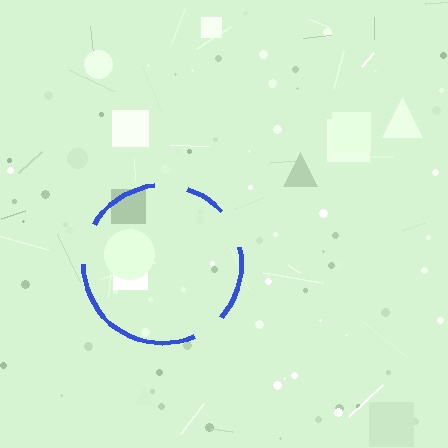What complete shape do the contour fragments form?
The contour fragments form a circle.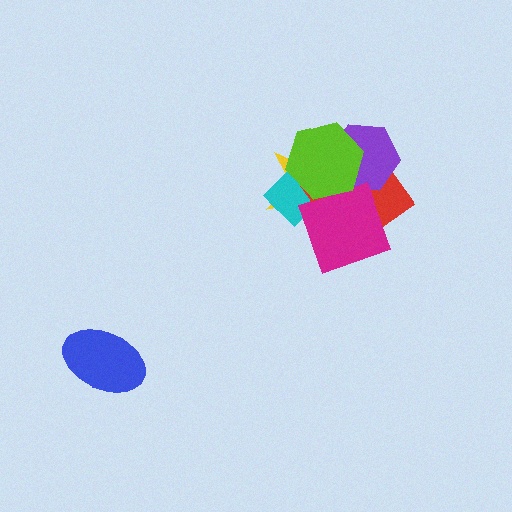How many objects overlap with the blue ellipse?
0 objects overlap with the blue ellipse.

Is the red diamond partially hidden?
Yes, it is partially covered by another shape.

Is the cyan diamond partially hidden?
Yes, it is partially covered by another shape.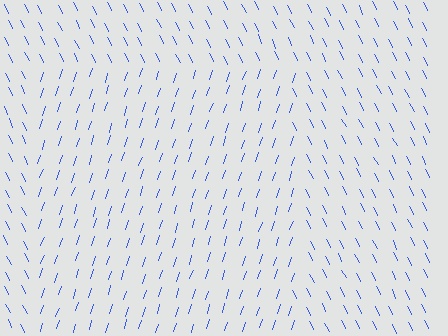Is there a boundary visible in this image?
Yes, there is a texture boundary formed by a change in line orientation.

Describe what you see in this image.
The image is filled with small blue line segments. A rectangle region in the image has lines oriented differently from the surrounding lines, creating a visible texture boundary.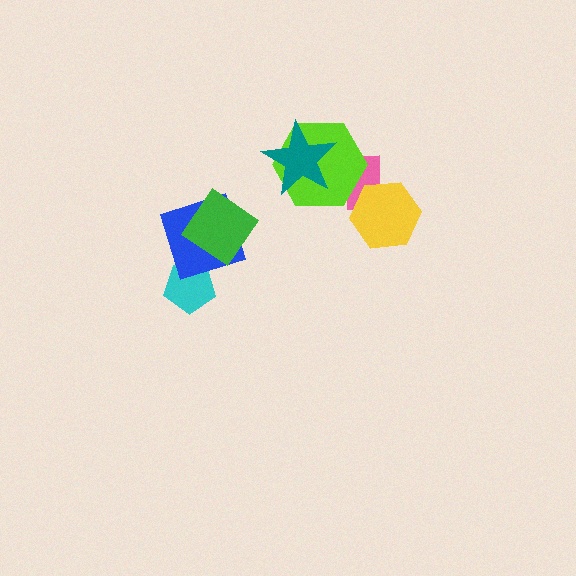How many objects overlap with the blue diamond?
2 objects overlap with the blue diamond.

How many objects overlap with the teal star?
1 object overlaps with the teal star.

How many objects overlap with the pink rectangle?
2 objects overlap with the pink rectangle.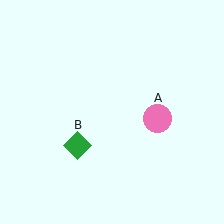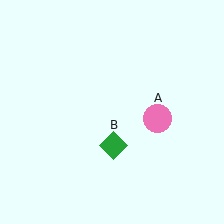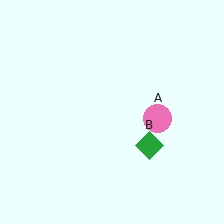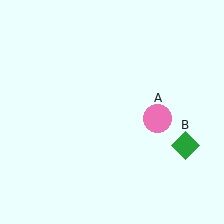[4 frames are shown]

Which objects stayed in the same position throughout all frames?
Pink circle (object A) remained stationary.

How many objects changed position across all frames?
1 object changed position: green diamond (object B).